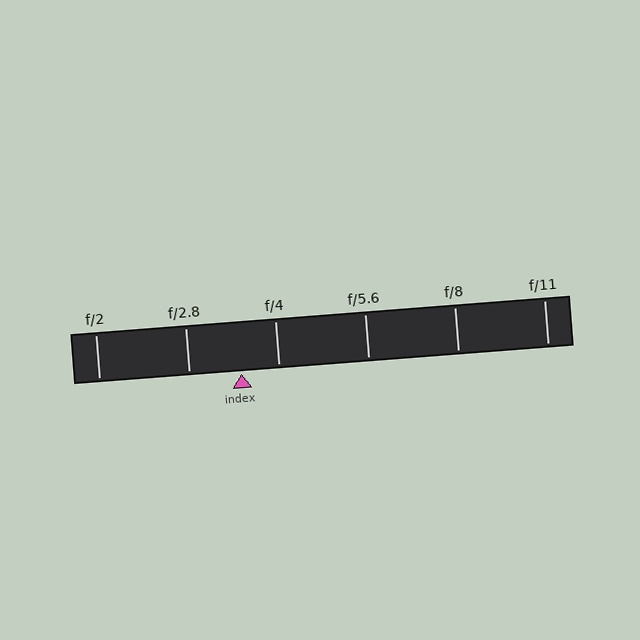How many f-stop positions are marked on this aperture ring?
There are 6 f-stop positions marked.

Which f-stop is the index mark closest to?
The index mark is closest to f/4.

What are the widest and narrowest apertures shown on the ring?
The widest aperture shown is f/2 and the narrowest is f/11.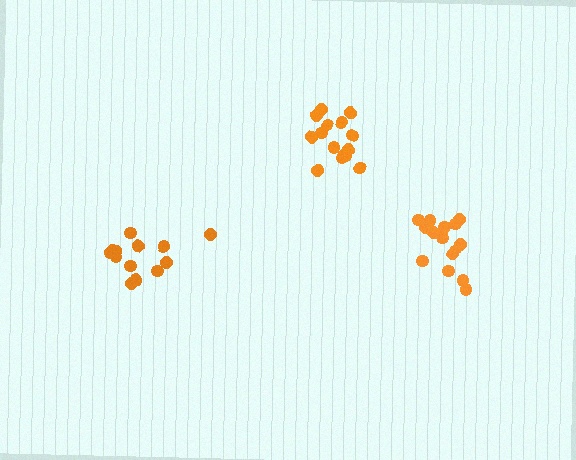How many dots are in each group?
Group 1: 15 dots, Group 2: 14 dots, Group 3: 16 dots (45 total).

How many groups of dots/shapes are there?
There are 3 groups.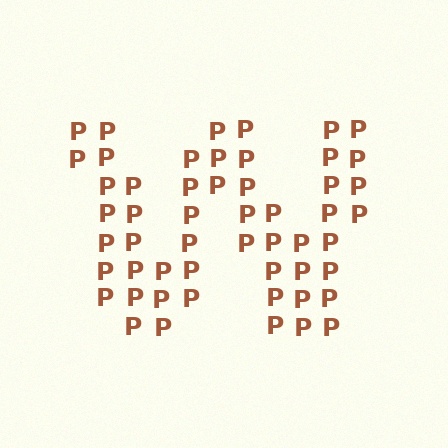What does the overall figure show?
The overall figure shows the letter W.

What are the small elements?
The small elements are letter P's.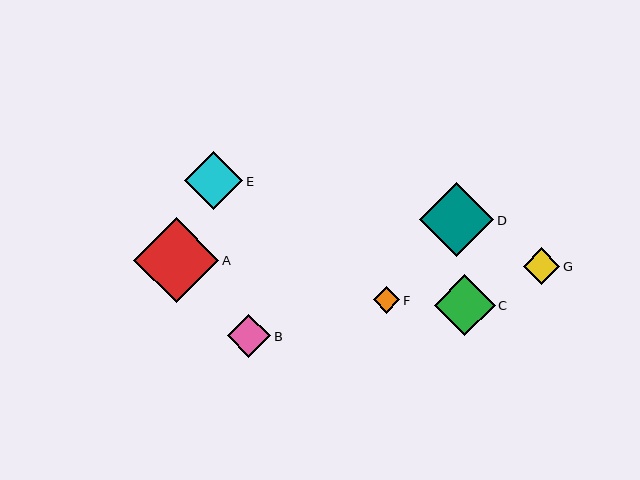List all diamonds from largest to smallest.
From largest to smallest: A, D, C, E, B, G, F.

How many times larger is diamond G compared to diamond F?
Diamond G is approximately 1.4 times the size of diamond F.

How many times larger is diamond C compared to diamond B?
Diamond C is approximately 1.4 times the size of diamond B.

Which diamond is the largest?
Diamond A is the largest with a size of approximately 85 pixels.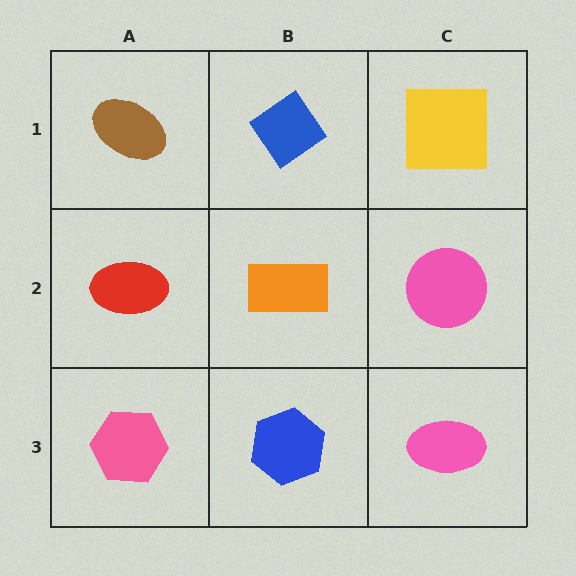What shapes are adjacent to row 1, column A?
A red ellipse (row 2, column A), a blue diamond (row 1, column B).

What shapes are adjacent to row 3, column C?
A pink circle (row 2, column C), a blue hexagon (row 3, column B).